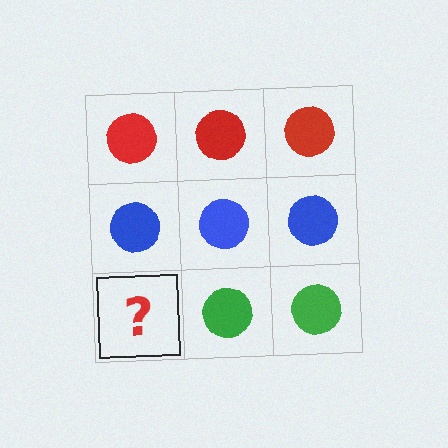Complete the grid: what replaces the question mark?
The question mark should be replaced with a green circle.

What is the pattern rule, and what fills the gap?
The rule is that each row has a consistent color. The gap should be filled with a green circle.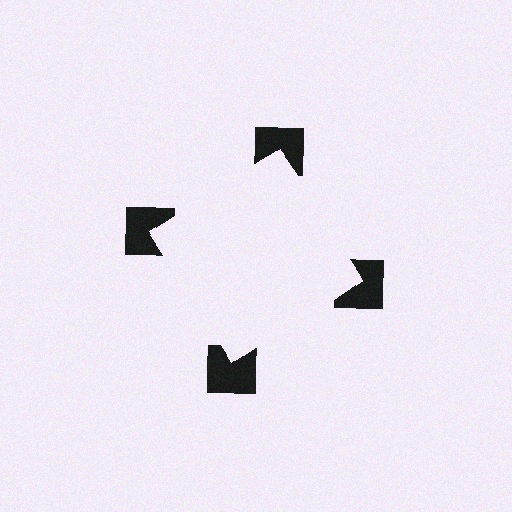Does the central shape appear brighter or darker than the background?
It typically appears slightly brighter than the background, even though no actual brightness change is drawn.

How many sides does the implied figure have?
4 sides.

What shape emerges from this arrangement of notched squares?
An illusory square — its edges are inferred from the aligned wedge cuts in the notched squares, not physically drawn.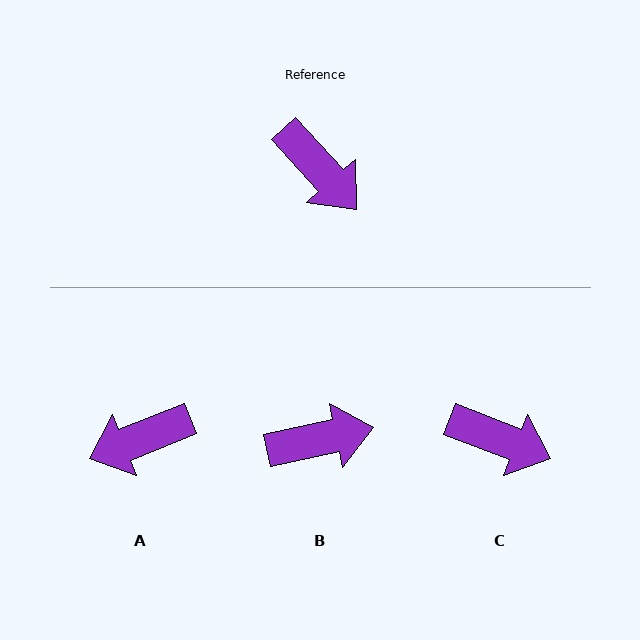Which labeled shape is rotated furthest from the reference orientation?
A, about 110 degrees away.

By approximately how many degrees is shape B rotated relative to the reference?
Approximately 60 degrees counter-clockwise.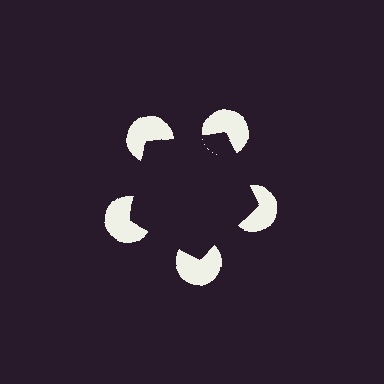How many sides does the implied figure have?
5 sides.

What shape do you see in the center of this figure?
An illusory pentagon — its edges are inferred from the aligned wedge cuts in the pac-man discs, not physically drawn.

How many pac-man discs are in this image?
There are 5 — one at each vertex of the illusory pentagon.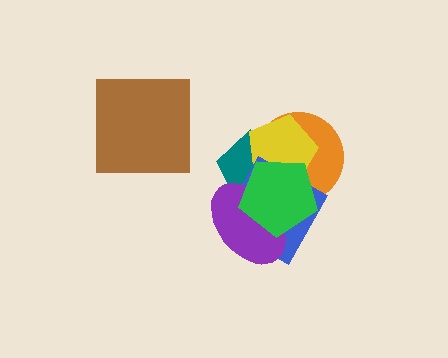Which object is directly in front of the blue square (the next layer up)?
The purple ellipse is directly in front of the blue square.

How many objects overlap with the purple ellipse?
3 objects overlap with the purple ellipse.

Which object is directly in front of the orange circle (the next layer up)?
The yellow pentagon is directly in front of the orange circle.